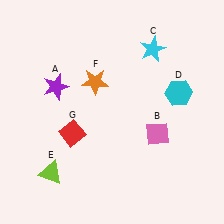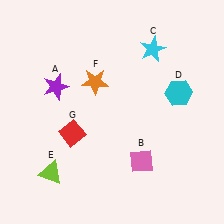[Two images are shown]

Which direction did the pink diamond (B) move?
The pink diamond (B) moved down.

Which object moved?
The pink diamond (B) moved down.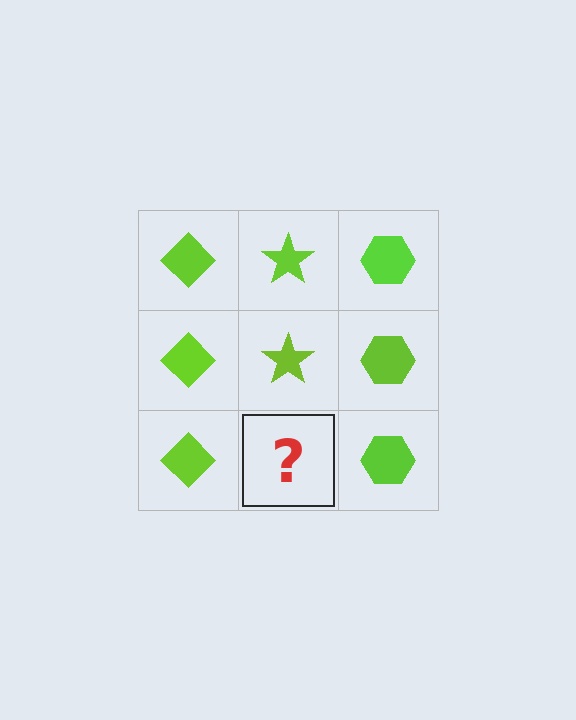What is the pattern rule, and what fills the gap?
The rule is that each column has a consistent shape. The gap should be filled with a lime star.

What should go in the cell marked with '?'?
The missing cell should contain a lime star.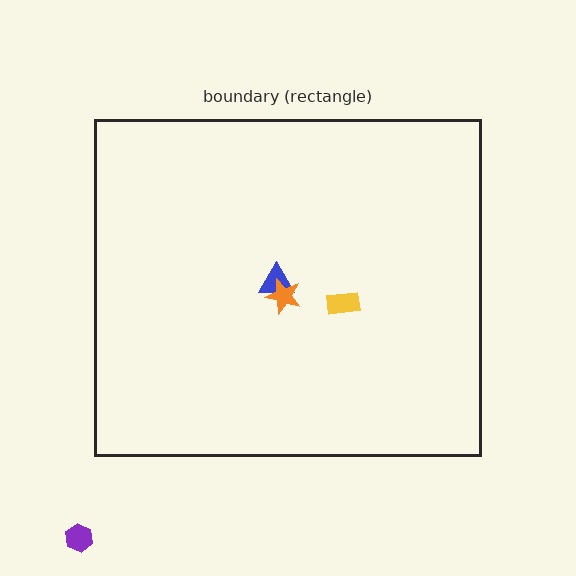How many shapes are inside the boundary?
3 inside, 1 outside.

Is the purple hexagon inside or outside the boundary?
Outside.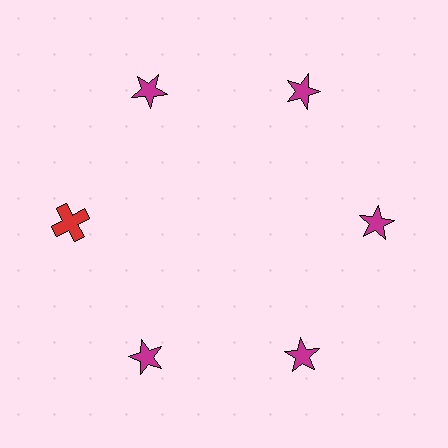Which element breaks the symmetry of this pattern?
The red cross at roughly the 9 o'clock position breaks the symmetry. All other shapes are magenta stars.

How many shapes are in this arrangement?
There are 6 shapes arranged in a ring pattern.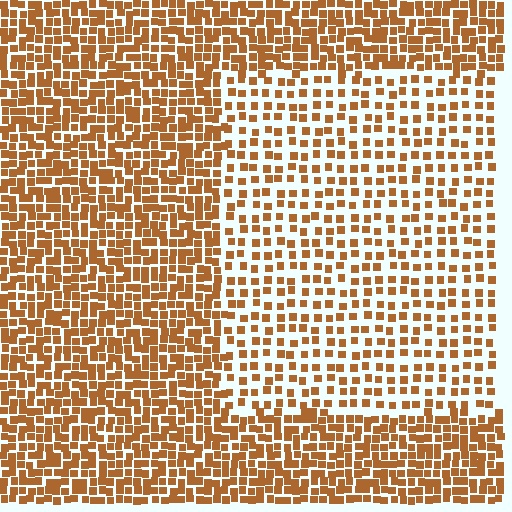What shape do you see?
I see a rectangle.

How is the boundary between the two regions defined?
The boundary is defined by a change in element density (approximately 2.0x ratio). All elements are the same color, size, and shape.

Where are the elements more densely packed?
The elements are more densely packed outside the rectangle boundary.